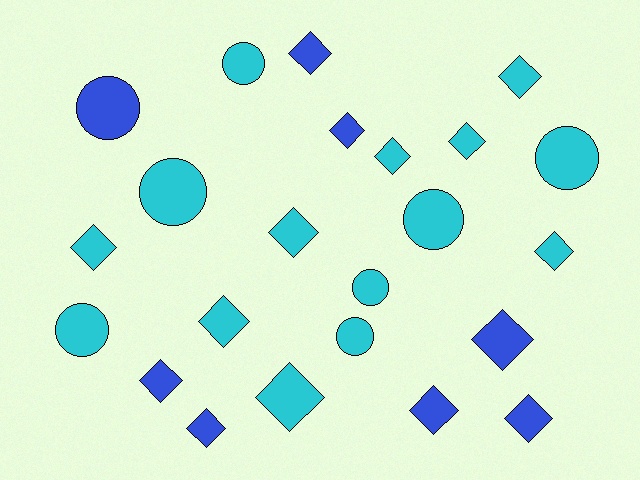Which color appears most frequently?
Cyan, with 15 objects.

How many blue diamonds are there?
There are 7 blue diamonds.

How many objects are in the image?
There are 23 objects.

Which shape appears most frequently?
Diamond, with 15 objects.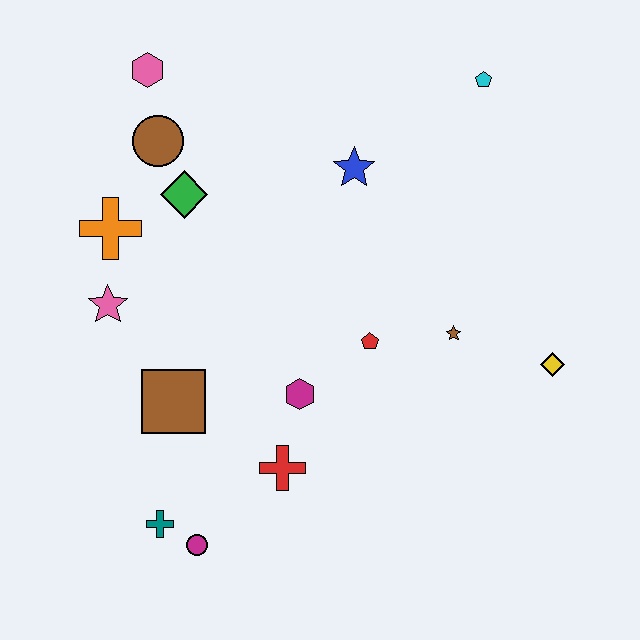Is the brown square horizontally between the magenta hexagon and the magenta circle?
No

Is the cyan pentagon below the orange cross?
No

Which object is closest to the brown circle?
The green diamond is closest to the brown circle.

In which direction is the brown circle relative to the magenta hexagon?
The brown circle is above the magenta hexagon.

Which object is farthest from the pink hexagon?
The yellow diamond is farthest from the pink hexagon.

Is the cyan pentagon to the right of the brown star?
Yes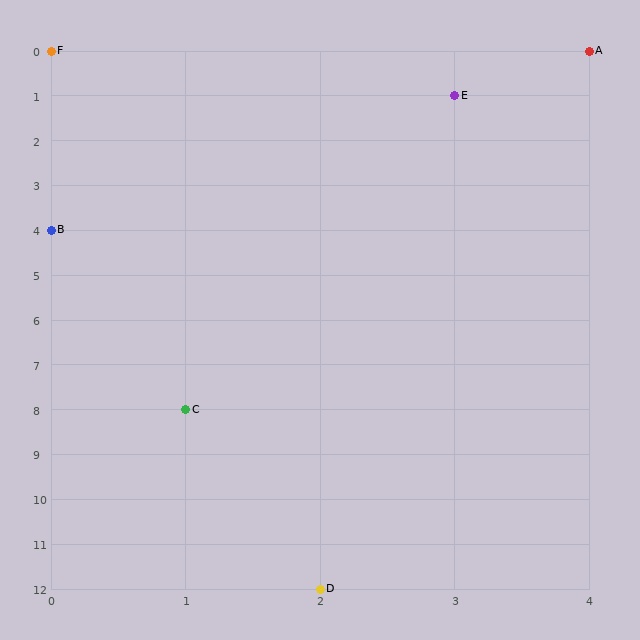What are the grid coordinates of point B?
Point B is at grid coordinates (0, 4).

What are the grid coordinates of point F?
Point F is at grid coordinates (0, 0).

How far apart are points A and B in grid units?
Points A and B are 4 columns and 4 rows apart (about 5.7 grid units diagonally).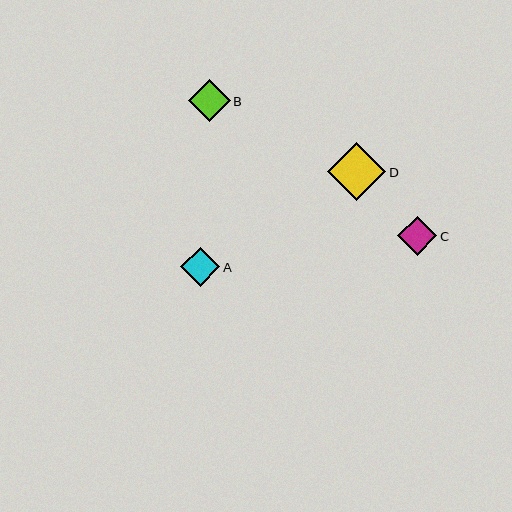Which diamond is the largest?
Diamond D is the largest with a size of approximately 58 pixels.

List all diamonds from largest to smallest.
From largest to smallest: D, B, A, C.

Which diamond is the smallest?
Diamond C is the smallest with a size of approximately 39 pixels.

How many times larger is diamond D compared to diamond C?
Diamond D is approximately 1.5 times the size of diamond C.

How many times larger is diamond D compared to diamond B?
Diamond D is approximately 1.4 times the size of diamond B.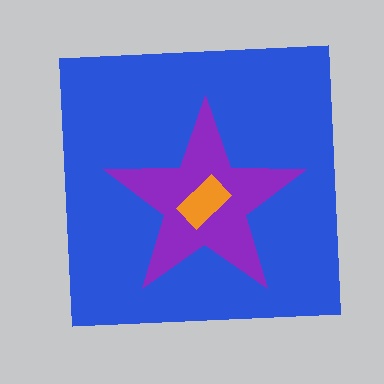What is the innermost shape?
The orange rectangle.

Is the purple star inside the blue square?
Yes.